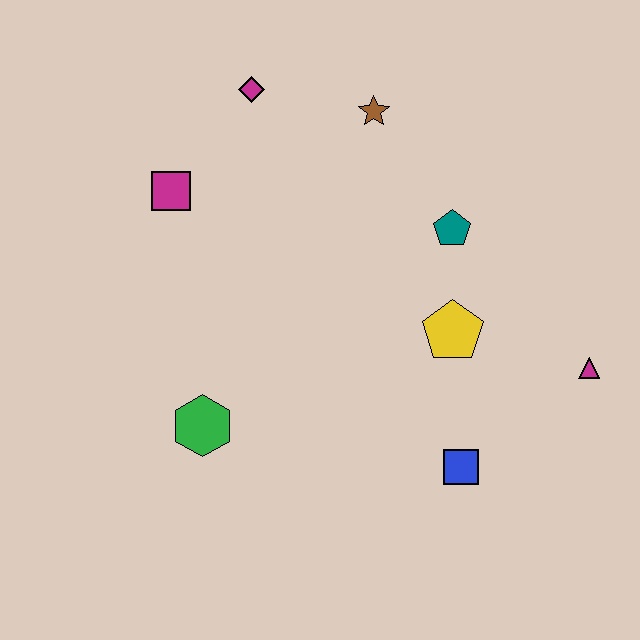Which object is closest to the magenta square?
The magenta diamond is closest to the magenta square.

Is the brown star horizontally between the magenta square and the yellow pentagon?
Yes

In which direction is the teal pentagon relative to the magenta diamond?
The teal pentagon is to the right of the magenta diamond.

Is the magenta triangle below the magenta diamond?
Yes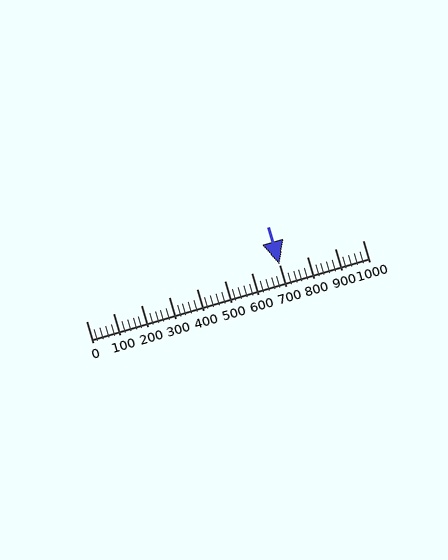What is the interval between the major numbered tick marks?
The major tick marks are spaced 100 units apart.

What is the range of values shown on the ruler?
The ruler shows values from 0 to 1000.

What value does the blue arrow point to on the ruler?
The blue arrow points to approximately 700.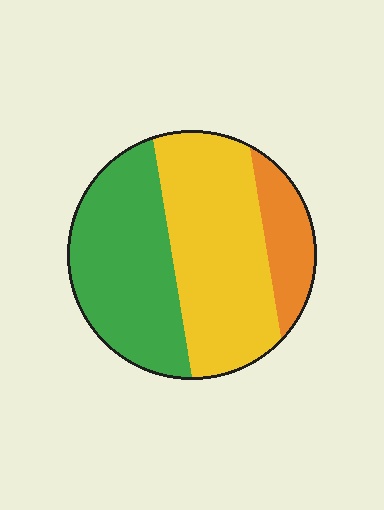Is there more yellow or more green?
Yellow.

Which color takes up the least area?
Orange, at roughly 15%.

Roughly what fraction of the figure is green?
Green covers about 40% of the figure.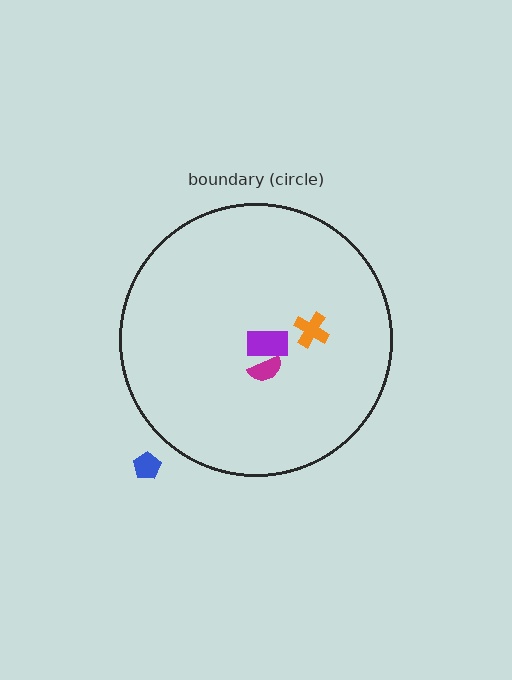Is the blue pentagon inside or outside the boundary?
Outside.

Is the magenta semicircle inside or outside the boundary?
Inside.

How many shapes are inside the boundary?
3 inside, 1 outside.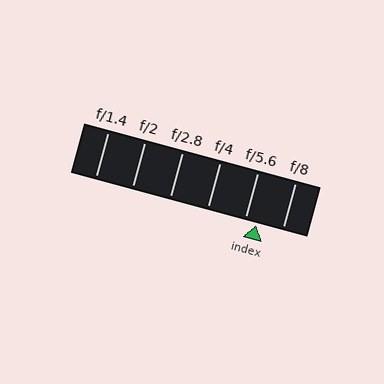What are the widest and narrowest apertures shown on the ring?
The widest aperture shown is f/1.4 and the narrowest is f/8.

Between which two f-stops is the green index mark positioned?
The index mark is between f/5.6 and f/8.